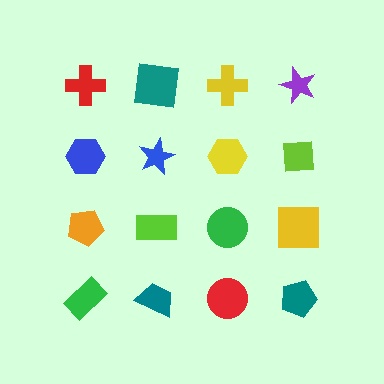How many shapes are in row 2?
4 shapes.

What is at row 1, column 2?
A teal square.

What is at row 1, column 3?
A yellow cross.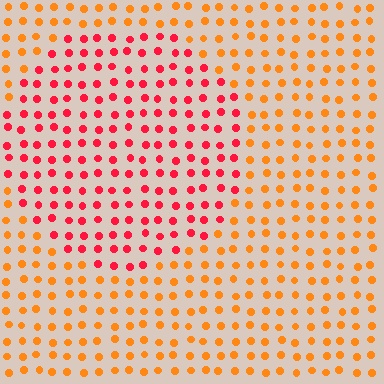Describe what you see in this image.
The image is filled with small orange elements in a uniform arrangement. A circle-shaped region is visible where the elements are tinted to a slightly different hue, forming a subtle color boundary.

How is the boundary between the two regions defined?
The boundary is defined purely by a slight shift in hue (about 40 degrees). Spacing, size, and orientation are identical on both sides.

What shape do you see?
I see a circle.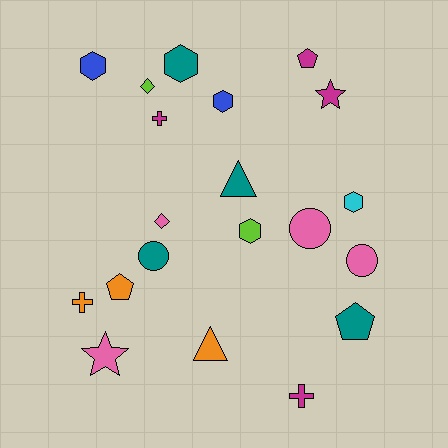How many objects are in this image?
There are 20 objects.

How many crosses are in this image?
There are 3 crosses.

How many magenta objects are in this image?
There are 4 magenta objects.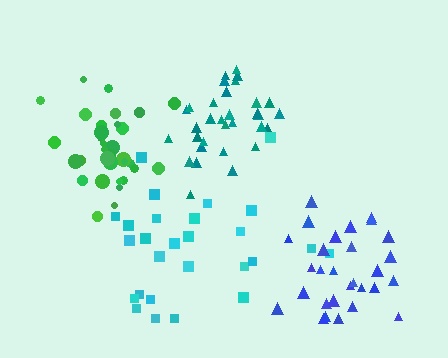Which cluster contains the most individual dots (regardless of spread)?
Green (33).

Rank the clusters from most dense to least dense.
green, teal, blue, cyan.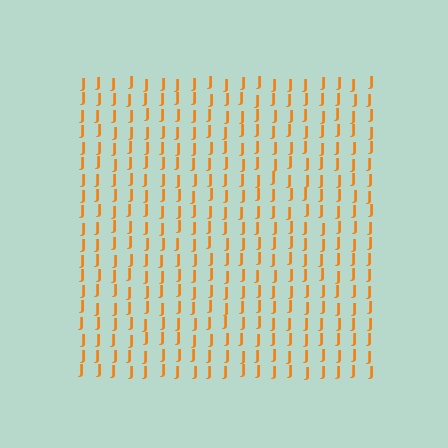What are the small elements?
The small elements are letter J's.